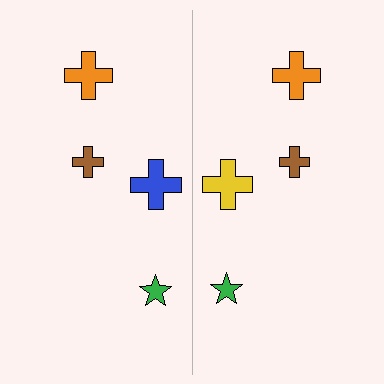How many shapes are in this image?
There are 8 shapes in this image.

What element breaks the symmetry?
The yellow cross on the right side breaks the symmetry — its mirror counterpart is blue.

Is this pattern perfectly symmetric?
No, the pattern is not perfectly symmetric. The yellow cross on the right side breaks the symmetry — its mirror counterpart is blue.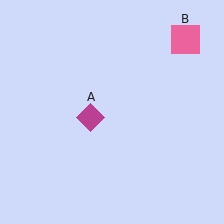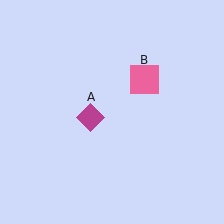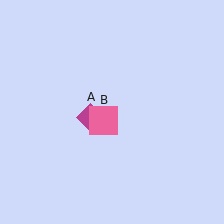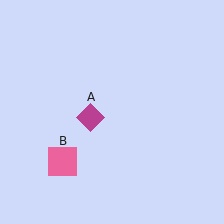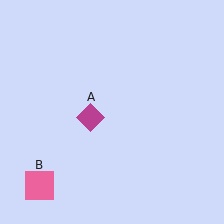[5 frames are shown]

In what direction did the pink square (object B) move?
The pink square (object B) moved down and to the left.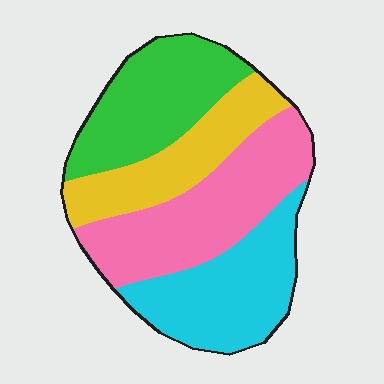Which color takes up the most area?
Pink, at roughly 30%.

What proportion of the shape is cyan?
Cyan takes up about one quarter (1/4) of the shape.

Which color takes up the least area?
Yellow, at roughly 20%.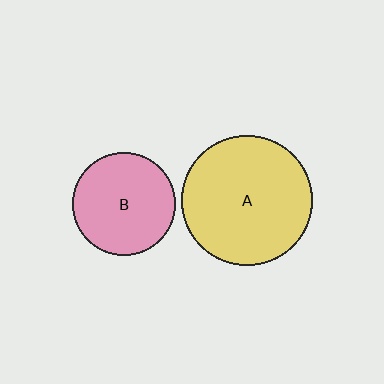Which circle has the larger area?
Circle A (yellow).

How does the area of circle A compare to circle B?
Approximately 1.6 times.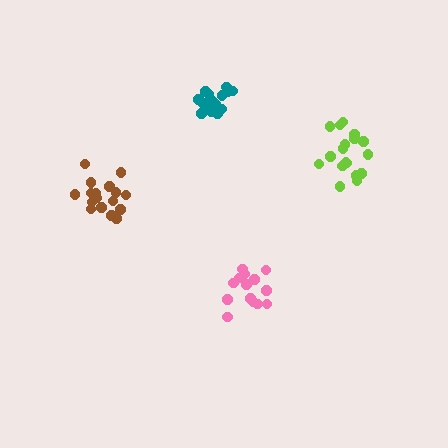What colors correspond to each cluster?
The clusters are colored: pink, brown, lime, teal.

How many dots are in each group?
Group 1: 14 dots, Group 2: 17 dots, Group 3: 18 dots, Group 4: 16 dots (65 total).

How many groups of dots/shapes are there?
There are 4 groups.